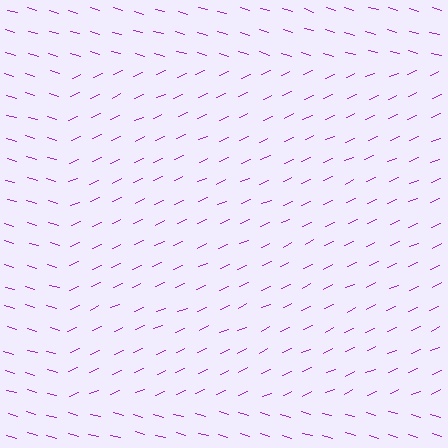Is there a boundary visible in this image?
Yes, there is a texture boundary formed by a change in line orientation.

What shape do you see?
I see a rectangle.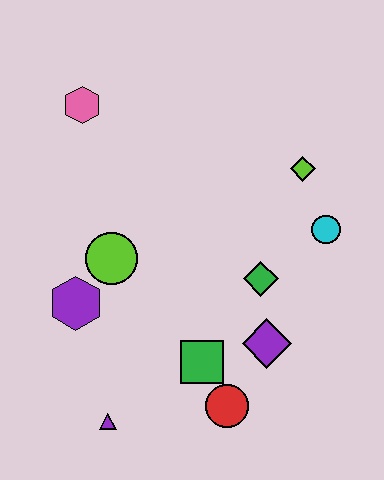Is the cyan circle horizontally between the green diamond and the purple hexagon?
No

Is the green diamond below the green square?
No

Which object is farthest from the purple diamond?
The pink hexagon is farthest from the purple diamond.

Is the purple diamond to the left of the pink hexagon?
No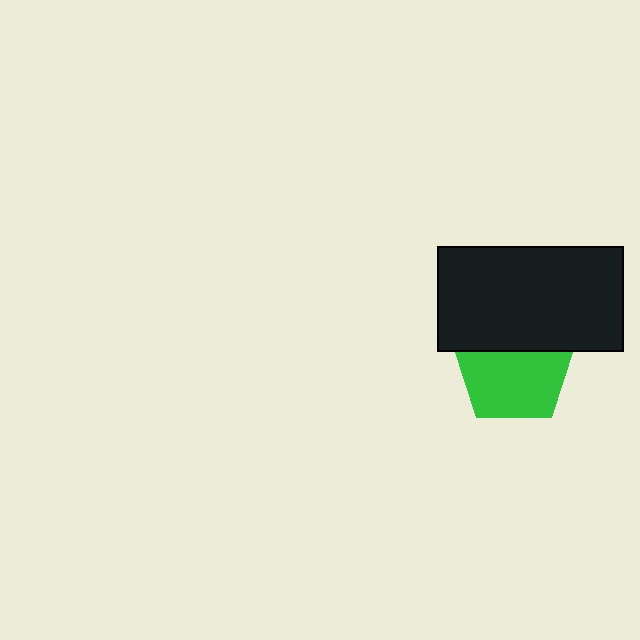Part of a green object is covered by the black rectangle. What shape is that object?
It is a pentagon.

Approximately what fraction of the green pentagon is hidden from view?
Roughly 34% of the green pentagon is hidden behind the black rectangle.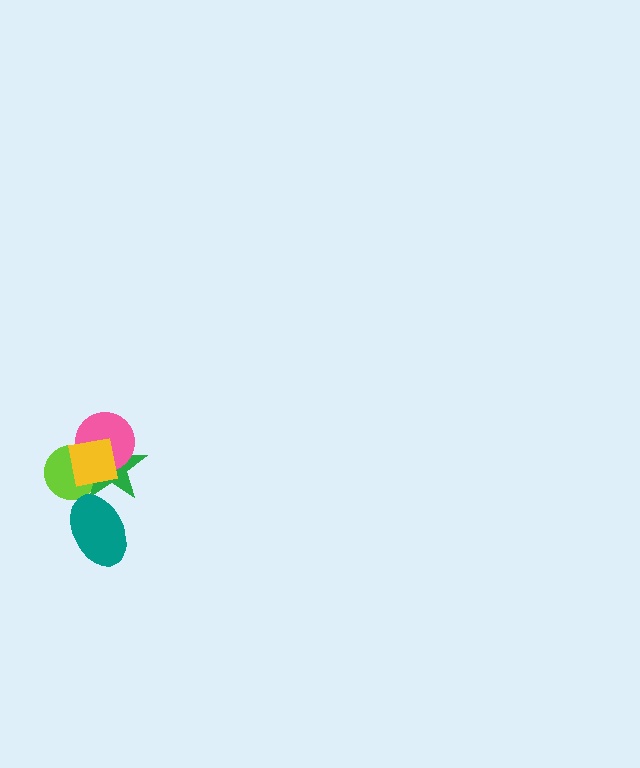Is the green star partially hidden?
Yes, it is partially covered by another shape.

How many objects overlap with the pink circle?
3 objects overlap with the pink circle.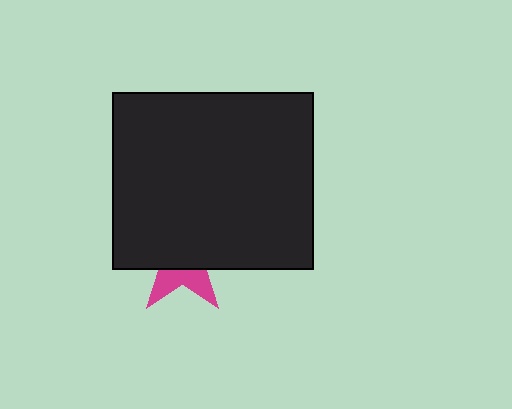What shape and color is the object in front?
The object in front is a black rectangle.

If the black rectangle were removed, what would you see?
You would see the complete magenta star.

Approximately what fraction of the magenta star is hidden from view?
Roughly 65% of the magenta star is hidden behind the black rectangle.